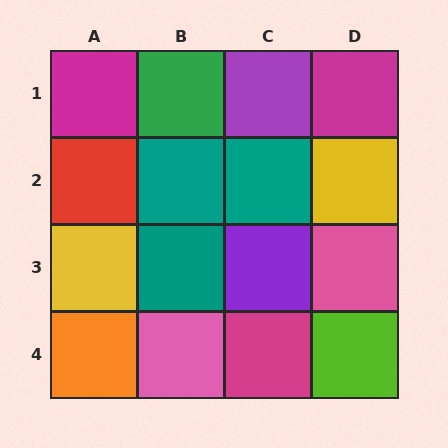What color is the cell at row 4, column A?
Orange.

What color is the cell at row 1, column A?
Magenta.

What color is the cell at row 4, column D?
Lime.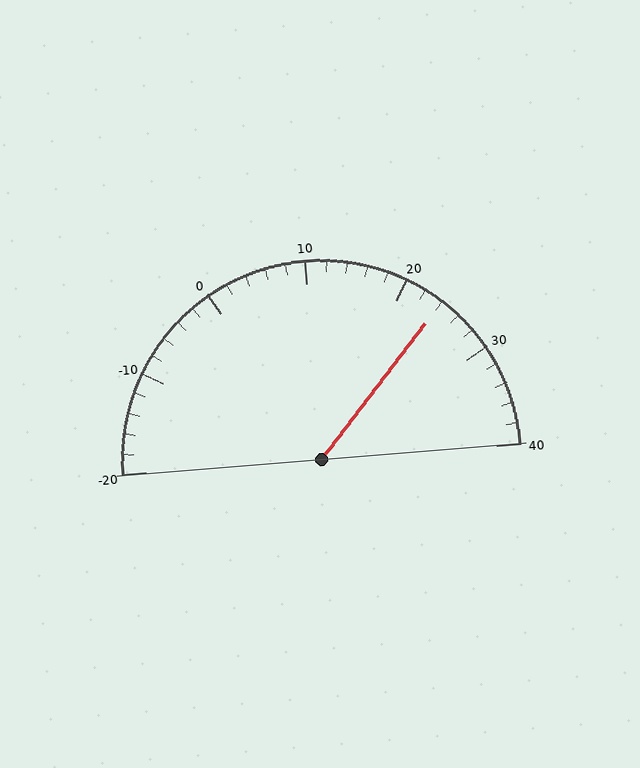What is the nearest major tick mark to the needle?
The nearest major tick mark is 20.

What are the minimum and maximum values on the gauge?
The gauge ranges from -20 to 40.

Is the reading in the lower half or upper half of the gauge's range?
The reading is in the upper half of the range (-20 to 40).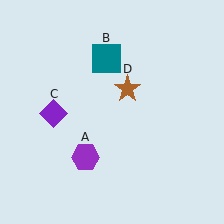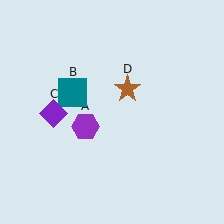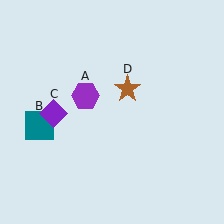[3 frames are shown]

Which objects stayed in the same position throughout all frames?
Purple diamond (object C) and brown star (object D) remained stationary.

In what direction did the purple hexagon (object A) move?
The purple hexagon (object A) moved up.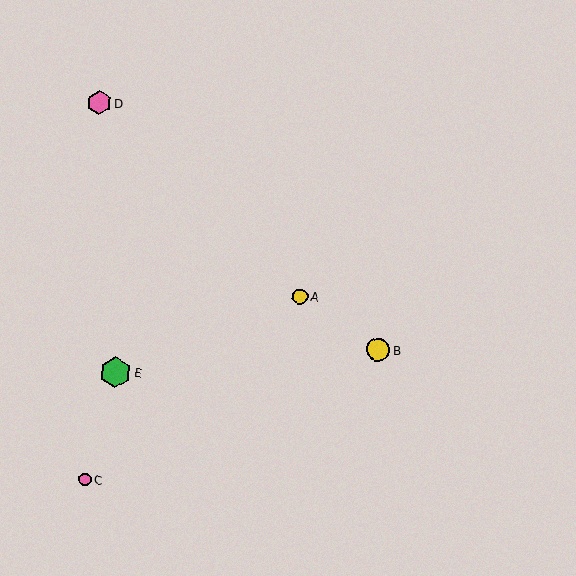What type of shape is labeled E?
Shape E is a green hexagon.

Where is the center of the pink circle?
The center of the pink circle is at (85, 479).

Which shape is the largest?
The green hexagon (labeled E) is the largest.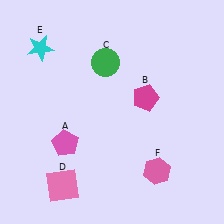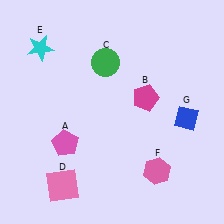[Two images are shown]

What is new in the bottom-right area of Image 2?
A blue diamond (G) was added in the bottom-right area of Image 2.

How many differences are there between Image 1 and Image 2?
There is 1 difference between the two images.